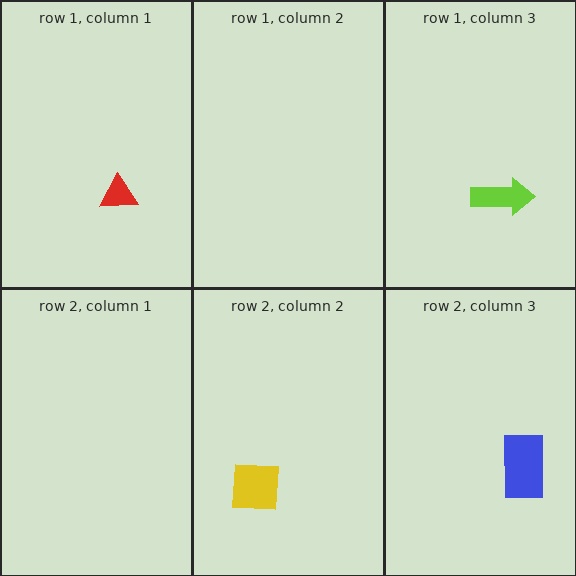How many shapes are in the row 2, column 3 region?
1.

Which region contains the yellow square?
The row 2, column 2 region.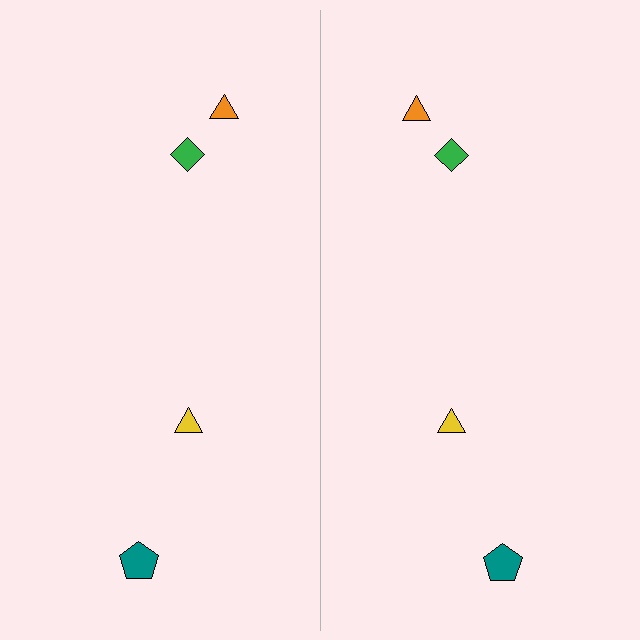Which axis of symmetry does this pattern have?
The pattern has a vertical axis of symmetry running through the center of the image.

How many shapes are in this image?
There are 8 shapes in this image.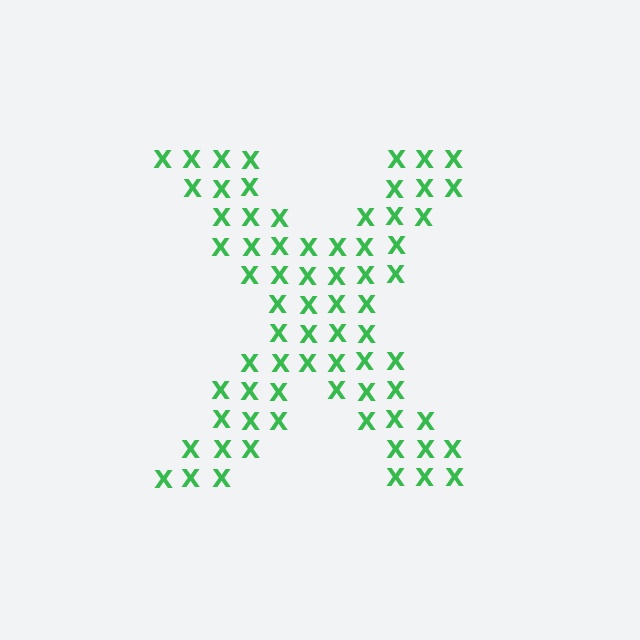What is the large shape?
The large shape is the letter X.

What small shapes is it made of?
It is made of small letter X's.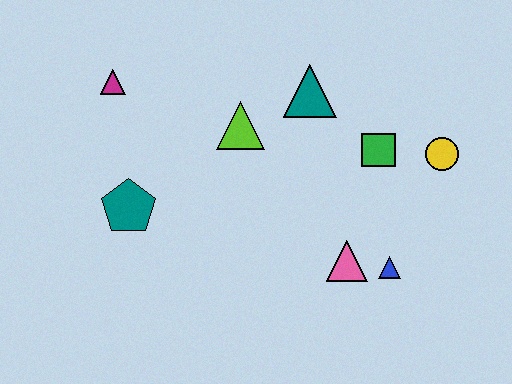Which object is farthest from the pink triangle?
The magenta triangle is farthest from the pink triangle.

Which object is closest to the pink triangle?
The blue triangle is closest to the pink triangle.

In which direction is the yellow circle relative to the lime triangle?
The yellow circle is to the right of the lime triangle.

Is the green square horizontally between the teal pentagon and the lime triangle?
No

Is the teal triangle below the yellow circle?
No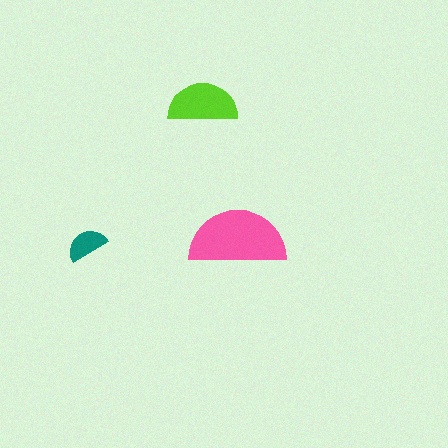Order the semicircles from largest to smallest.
the pink one, the lime one, the teal one.